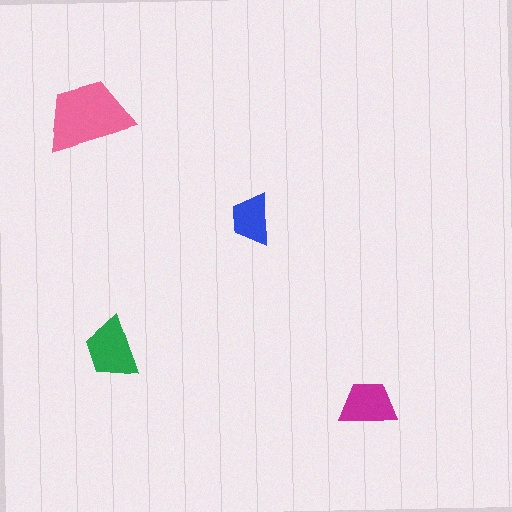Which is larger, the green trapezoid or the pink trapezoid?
The pink one.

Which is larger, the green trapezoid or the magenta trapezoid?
The green one.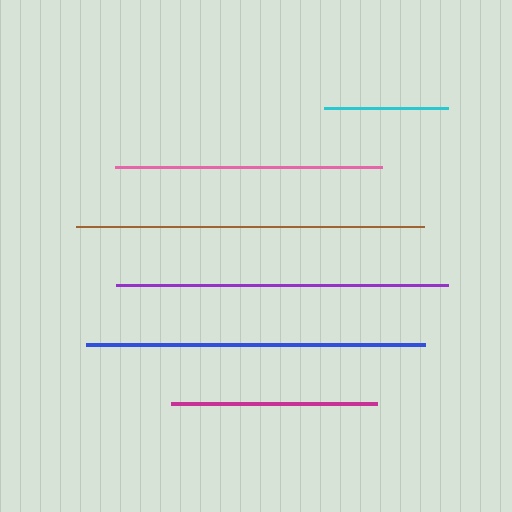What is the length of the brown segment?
The brown segment is approximately 348 pixels long.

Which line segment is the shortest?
The cyan line is the shortest at approximately 123 pixels.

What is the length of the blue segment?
The blue segment is approximately 339 pixels long.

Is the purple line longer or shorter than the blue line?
The blue line is longer than the purple line.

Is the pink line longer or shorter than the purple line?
The purple line is longer than the pink line.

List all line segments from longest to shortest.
From longest to shortest: brown, blue, purple, pink, magenta, cyan.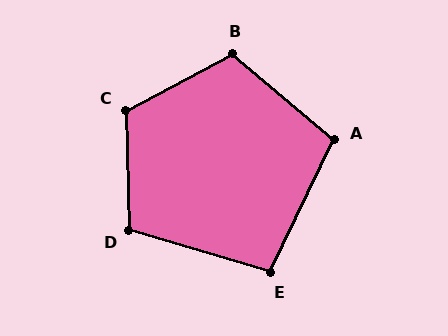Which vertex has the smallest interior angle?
E, at approximately 99 degrees.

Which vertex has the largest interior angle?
C, at approximately 116 degrees.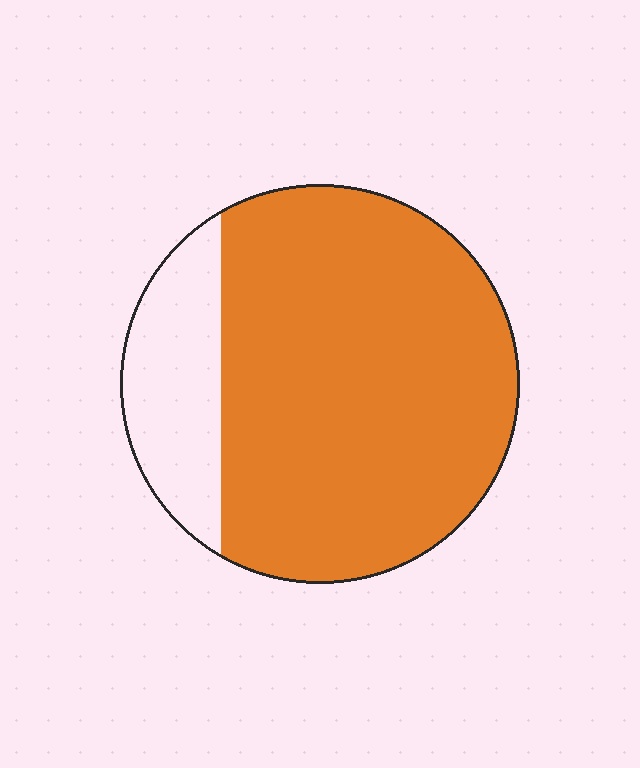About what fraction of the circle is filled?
About four fifths (4/5).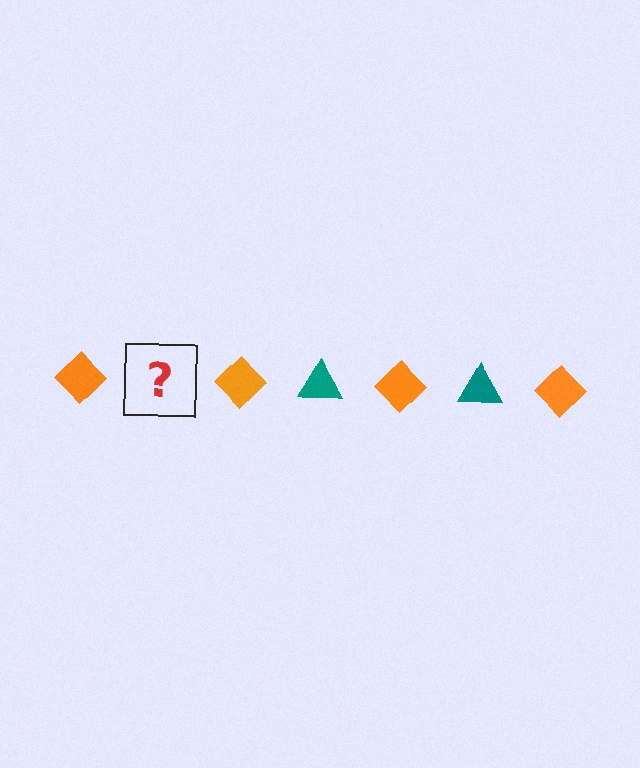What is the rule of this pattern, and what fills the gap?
The rule is that the pattern alternates between orange diamond and teal triangle. The gap should be filled with a teal triangle.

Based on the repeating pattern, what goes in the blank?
The blank should be a teal triangle.